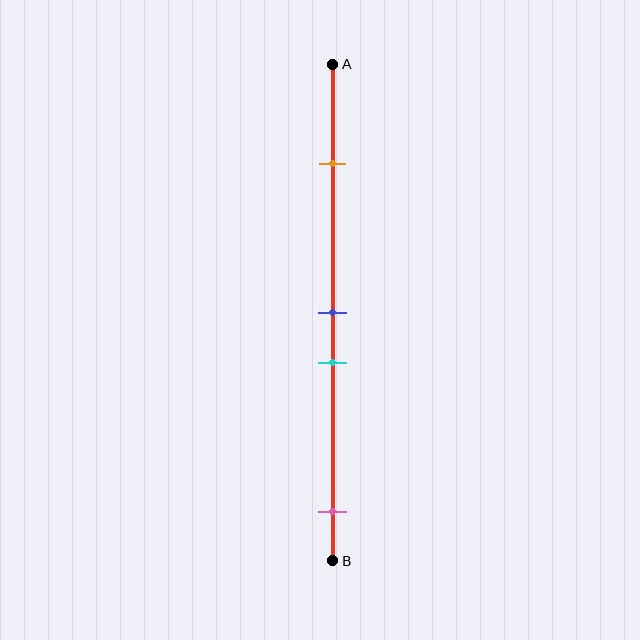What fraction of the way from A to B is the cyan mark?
The cyan mark is approximately 60% (0.6) of the way from A to B.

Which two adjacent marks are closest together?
The blue and cyan marks are the closest adjacent pair.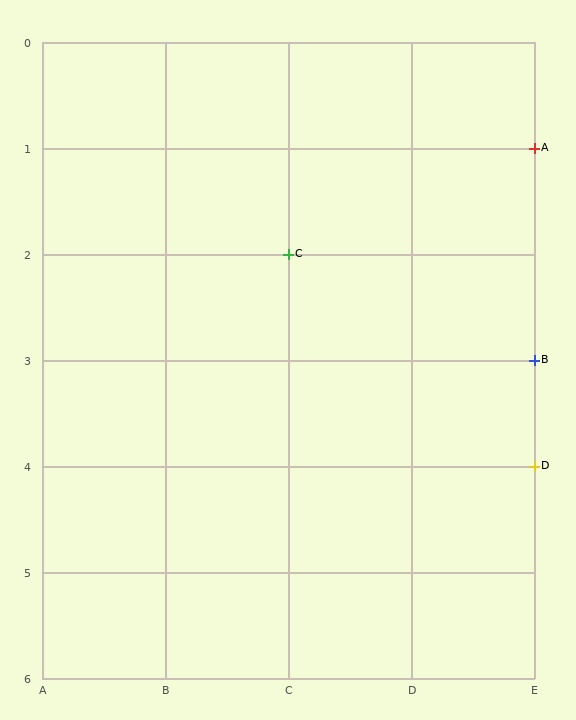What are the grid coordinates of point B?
Point B is at grid coordinates (E, 3).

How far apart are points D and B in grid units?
Points D and B are 1 row apart.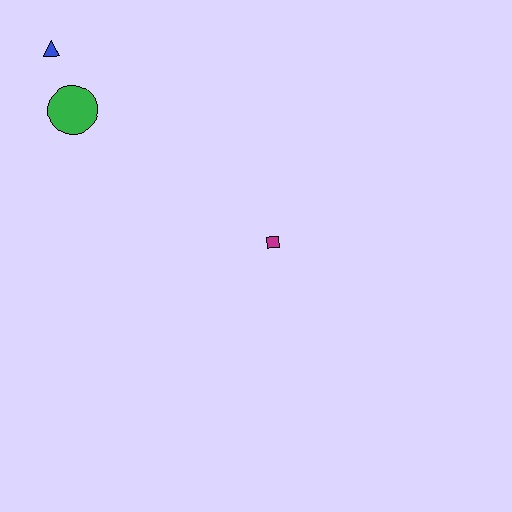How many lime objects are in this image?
There are no lime objects.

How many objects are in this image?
There are 3 objects.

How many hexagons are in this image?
There are no hexagons.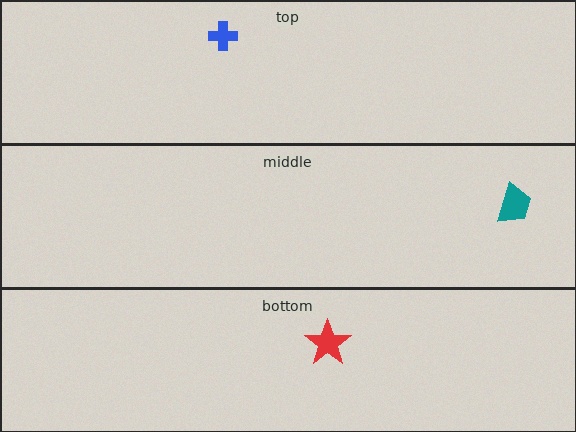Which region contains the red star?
The bottom region.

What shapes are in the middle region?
The teal trapezoid.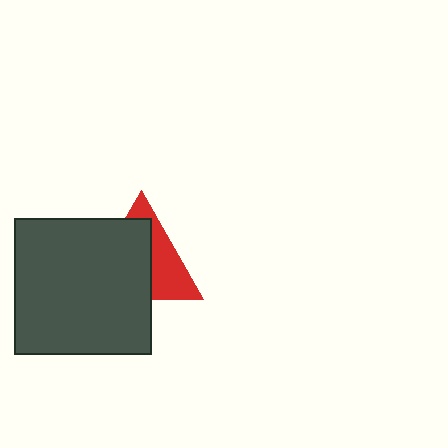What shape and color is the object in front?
The object in front is a dark gray square.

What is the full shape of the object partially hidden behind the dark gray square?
The partially hidden object is a red triangle.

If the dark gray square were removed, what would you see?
You would see the complete red triangle.